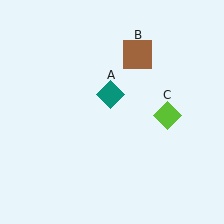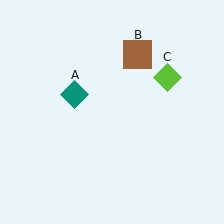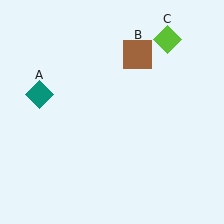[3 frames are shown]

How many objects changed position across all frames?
2 objects changed position: teal diamond (object A), lime diamond (object C).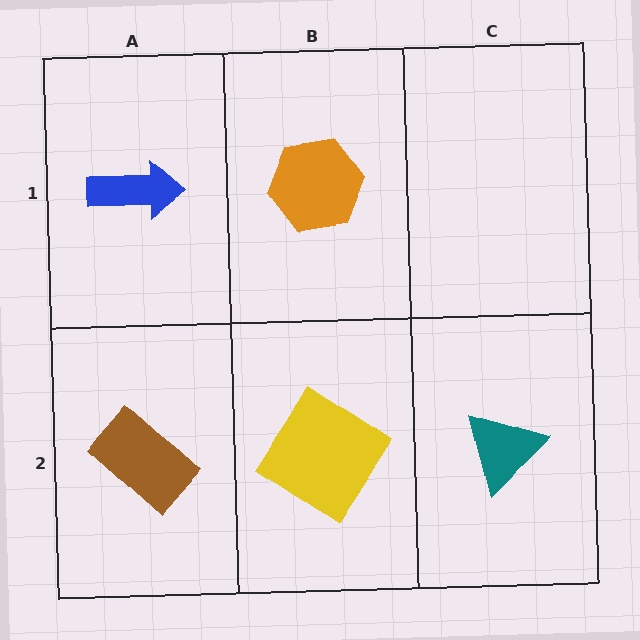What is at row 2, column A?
A brown rectangle.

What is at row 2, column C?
A teal triangle.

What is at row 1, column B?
An orange hexagon.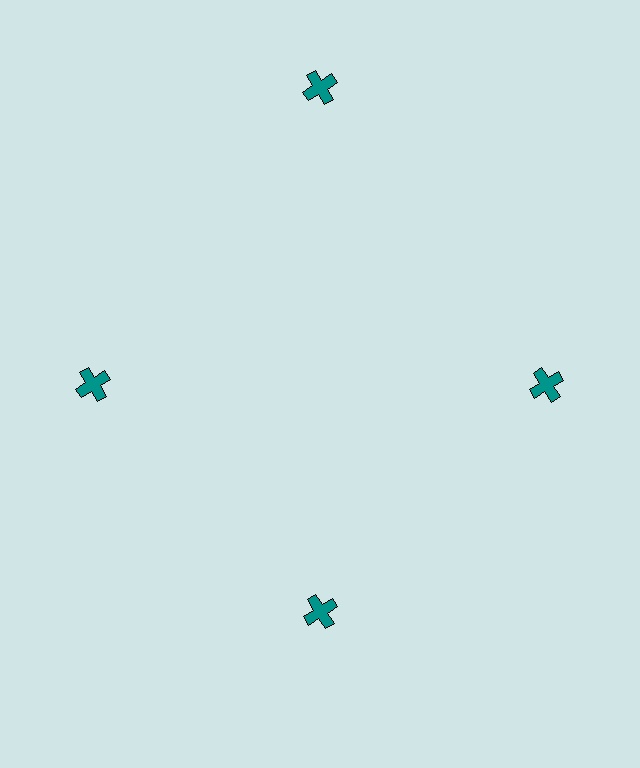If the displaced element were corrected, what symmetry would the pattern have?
It would have 4-fold rotational symmetry — the pattern would map onto itself every 90 degrees.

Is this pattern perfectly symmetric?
No. The 4 teal crosses are arranged in a ring, but one element near the 12 o'clock position is pushed outward from the center, breaking the 4-fold rotational symmetry.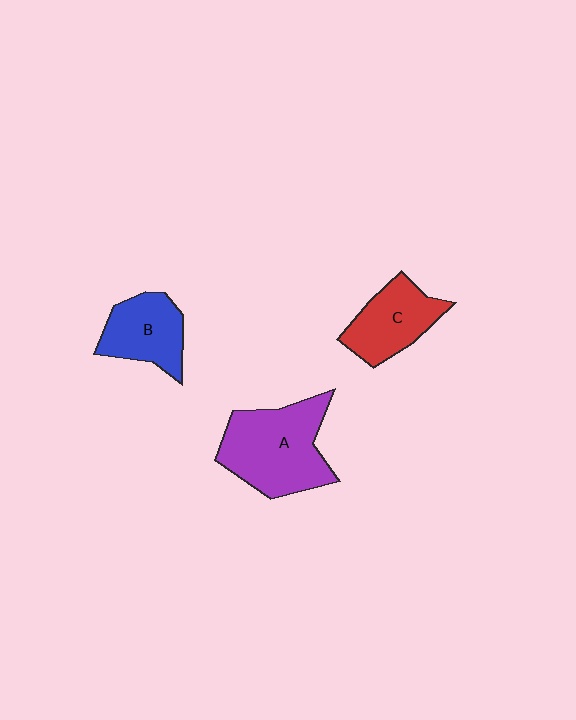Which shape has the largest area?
Shape A (purple).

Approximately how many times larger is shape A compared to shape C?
Approximately 1.6 times.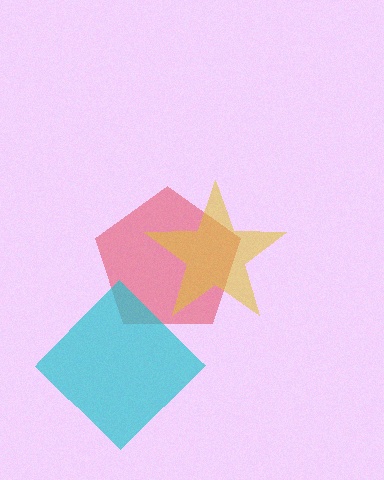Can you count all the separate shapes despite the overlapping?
Yes, there are 3 separate shapes.